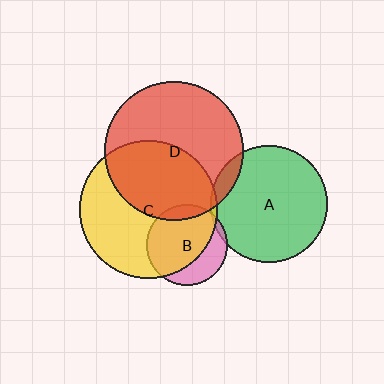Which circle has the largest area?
Circle D (red).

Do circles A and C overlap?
Yes.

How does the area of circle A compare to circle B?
Approximately 2.1 times.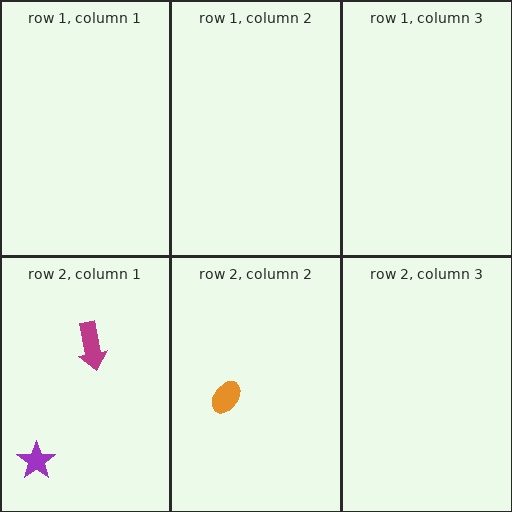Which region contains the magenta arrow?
The row 2, column 1 region.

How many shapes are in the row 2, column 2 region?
1.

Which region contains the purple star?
The row 2, column 1 region.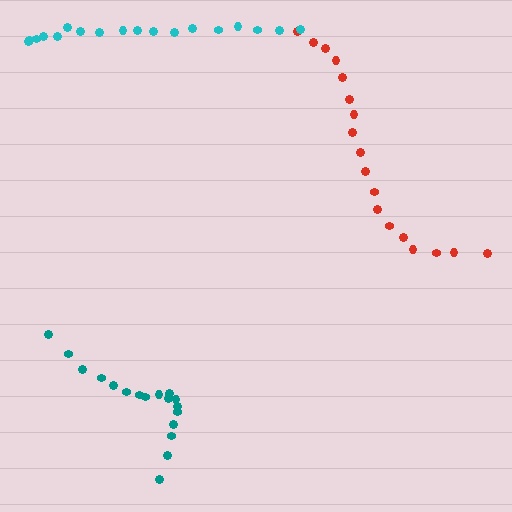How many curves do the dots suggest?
There are 3 distinct paths.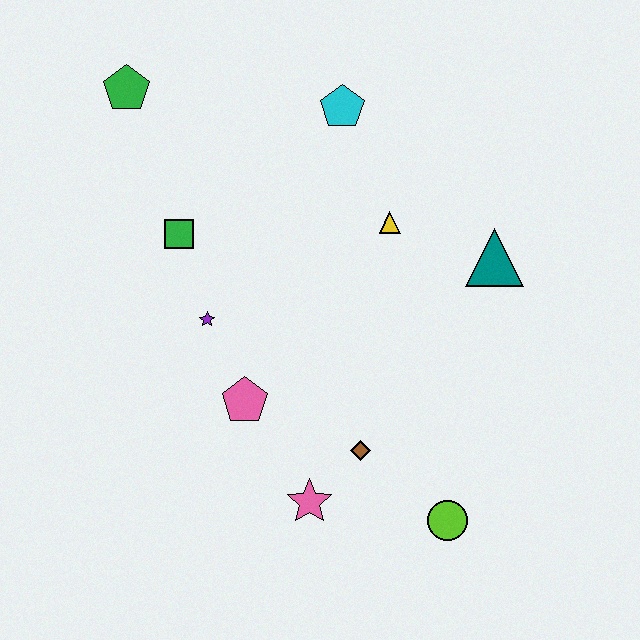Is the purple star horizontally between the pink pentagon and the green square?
Yes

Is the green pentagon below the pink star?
No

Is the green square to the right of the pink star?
No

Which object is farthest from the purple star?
The lime circle is farthest from the purple star.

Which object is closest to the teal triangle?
The yellow triangle is closest to the teal triangle.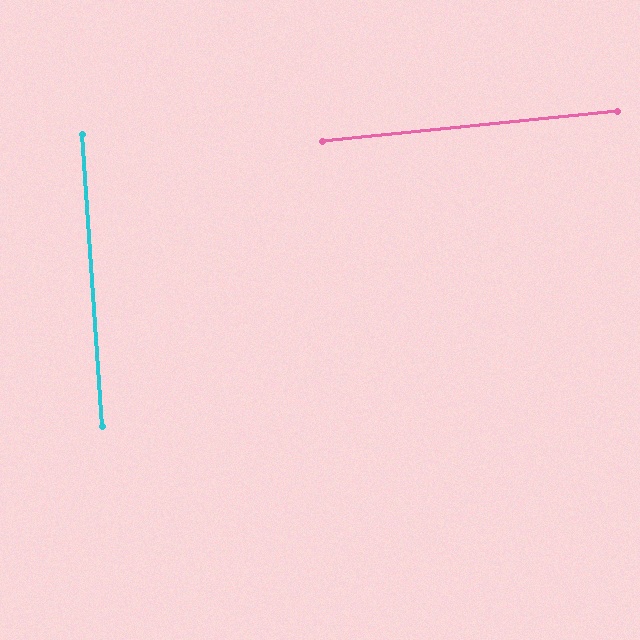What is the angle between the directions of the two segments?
Approximately 88 degrees.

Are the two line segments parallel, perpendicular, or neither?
Perpendicular — they meet at approximately 88°.